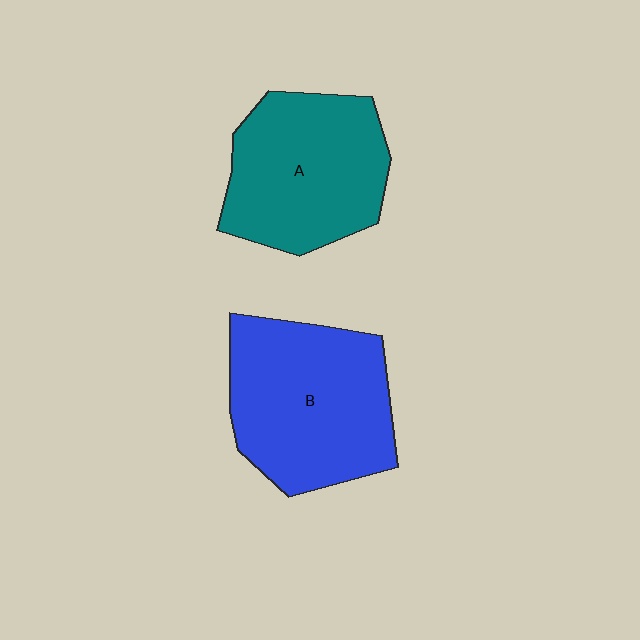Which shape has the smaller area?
Shape A (teal).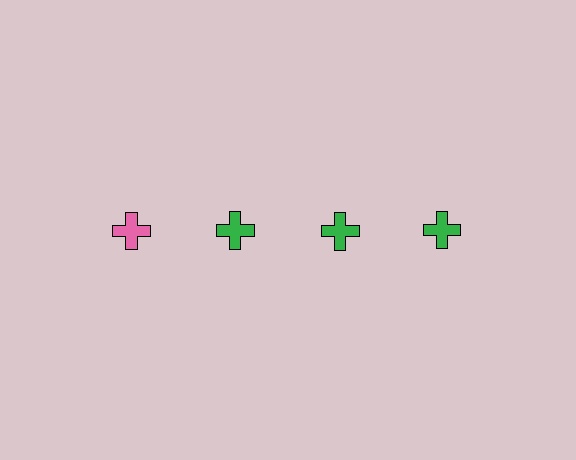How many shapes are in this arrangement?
There are 4 shapes arranged in a grid pattern.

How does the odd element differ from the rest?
It has a different color: pink instead of green.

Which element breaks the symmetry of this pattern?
The pink cross in the top row, leftmost column breaks the symmetry. All other shapes are green crosses.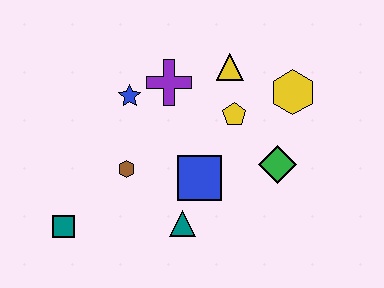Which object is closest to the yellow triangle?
The yellow pentagon is closest to the yellow triangle.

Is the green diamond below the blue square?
No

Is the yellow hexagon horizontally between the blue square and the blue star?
No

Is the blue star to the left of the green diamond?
Yes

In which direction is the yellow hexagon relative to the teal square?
The yellow hexagon is to the right of the teal square.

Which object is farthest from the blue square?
The teal square is farthest from the blue square.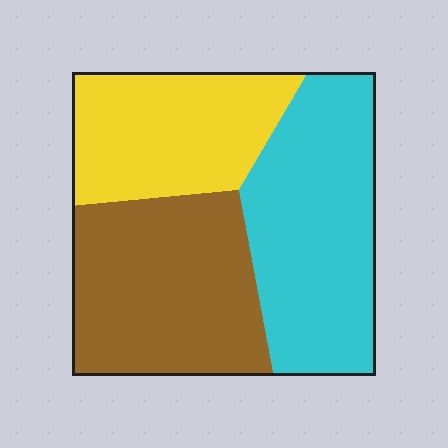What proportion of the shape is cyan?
Cyan covers about 35% of the shape.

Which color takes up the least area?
Yellow, at roughly 25%.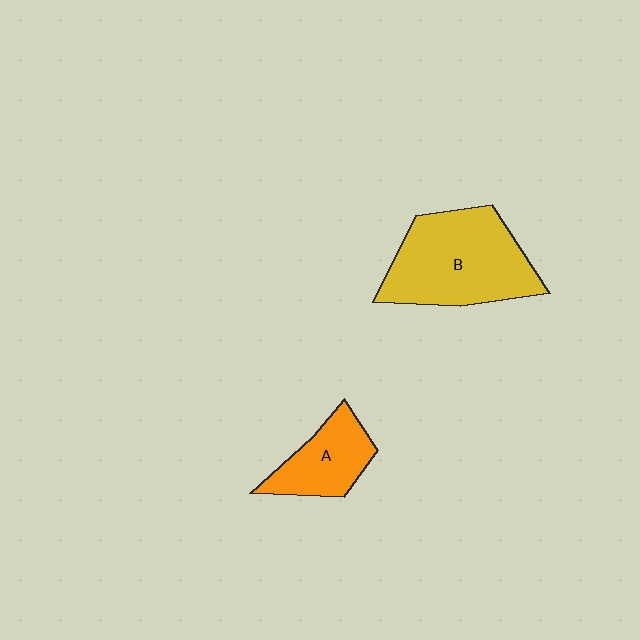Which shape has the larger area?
Shape B (yellow).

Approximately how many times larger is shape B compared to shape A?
Approximately 2.0 times.